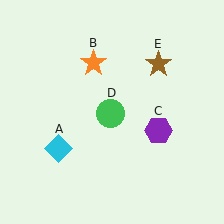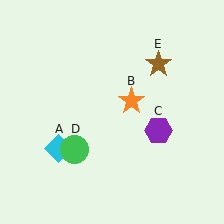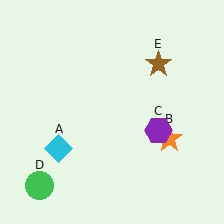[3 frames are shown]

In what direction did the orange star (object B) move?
The orange star (object B) moved down and to the right.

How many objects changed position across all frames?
2 objects changed position: orange star (object B), green circle (object D).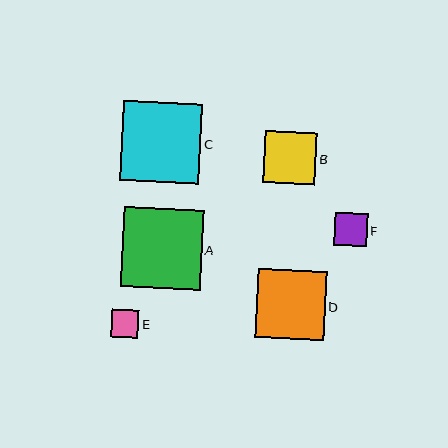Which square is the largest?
Square C is the largest with a size of approximately 80 pixels.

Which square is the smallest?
Square E is the smallest with a size of approximately 27 pixels.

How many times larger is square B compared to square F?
Square B is approximately 1.6 times the size of square F.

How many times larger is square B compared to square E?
Square B is approximately 1.9 times the size of square E.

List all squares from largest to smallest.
From largest to smallest: C, A, D, B, F, E.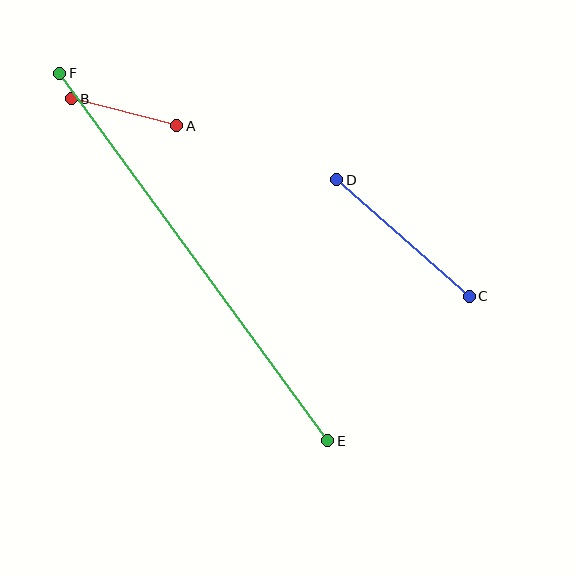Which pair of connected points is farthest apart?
Points E and F are farthest apart.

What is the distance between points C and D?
The distance is approximately 177 pixels.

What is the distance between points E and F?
The distance is approximately 455 pixels.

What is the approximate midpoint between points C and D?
The midpoint is at approximately (403, 238) pixels.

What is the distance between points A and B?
The distance is approximately 109 pixels.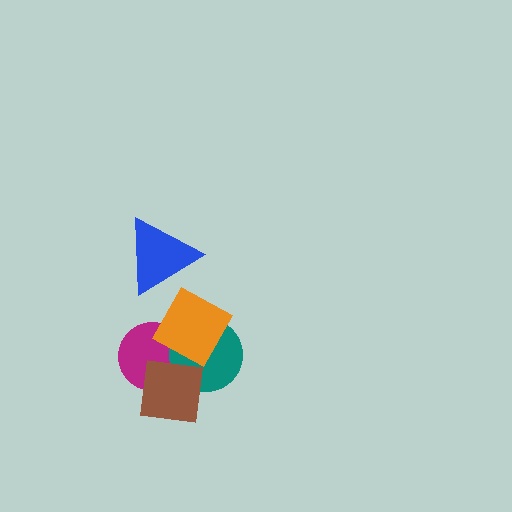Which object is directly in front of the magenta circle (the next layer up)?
The teal circle is directly in front of the magenta circle.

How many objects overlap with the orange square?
2 objects overlap with the orange square.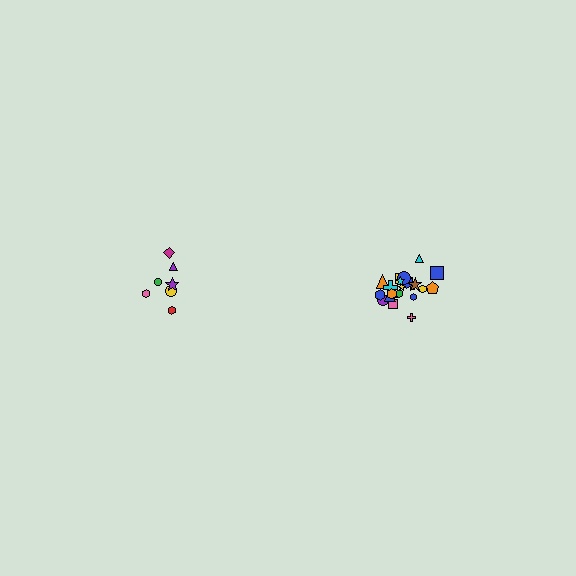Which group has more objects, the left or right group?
The right group.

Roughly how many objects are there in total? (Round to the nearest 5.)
Roughly 30 objects in total.